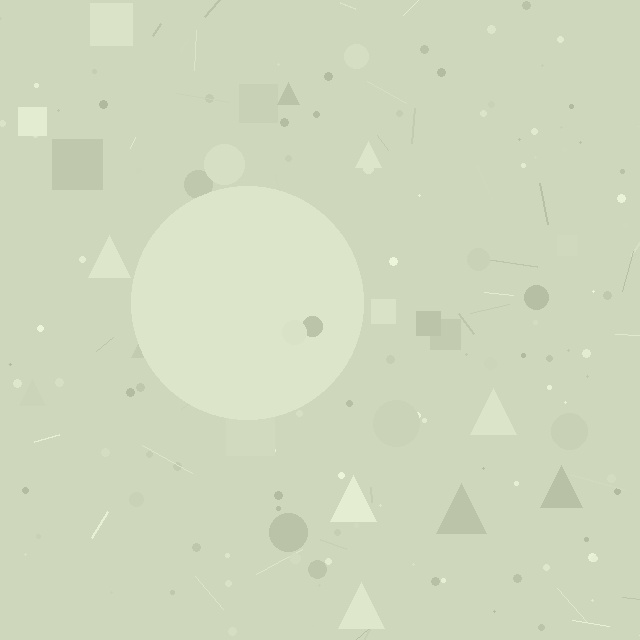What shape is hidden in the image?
A circle is hidden in the image.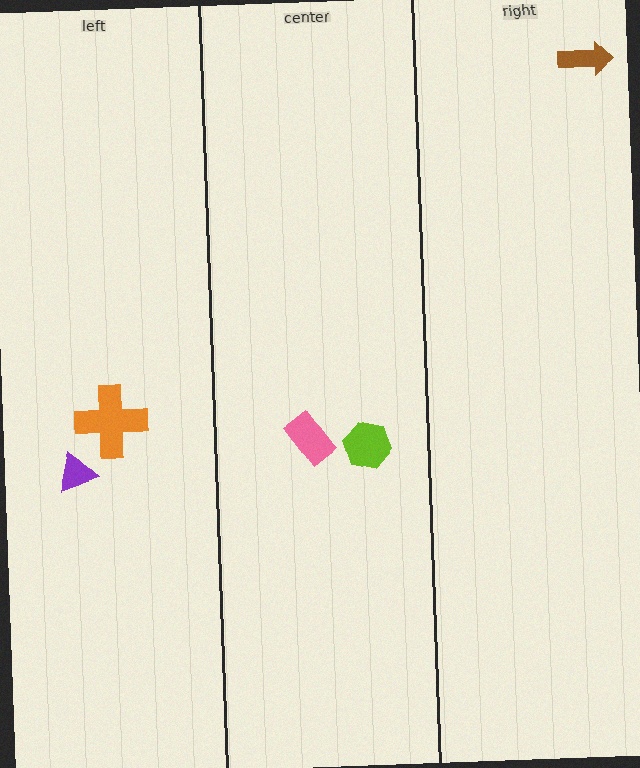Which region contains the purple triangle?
The left region.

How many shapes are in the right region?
1.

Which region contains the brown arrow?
The right region.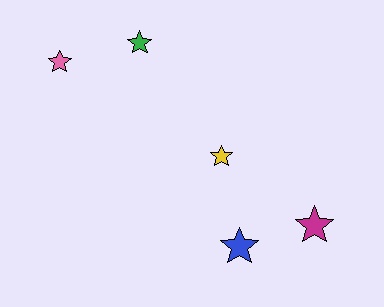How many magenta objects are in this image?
There is 1 magenta object.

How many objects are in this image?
There are 5 objects.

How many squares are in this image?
There are no squares.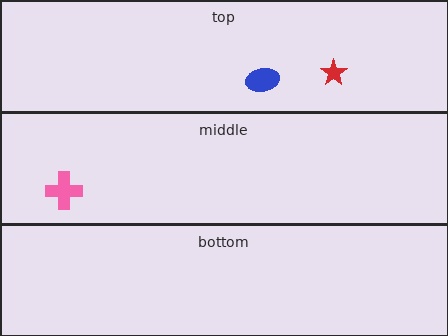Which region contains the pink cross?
The middle region.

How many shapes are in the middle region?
1.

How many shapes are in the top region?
2.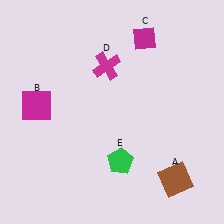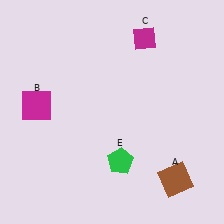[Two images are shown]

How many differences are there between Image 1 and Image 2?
There is 1 difference between the two images.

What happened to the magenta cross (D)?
The magenta cross (D) was removed in Image 2. It was in the top-left area of Image 1.